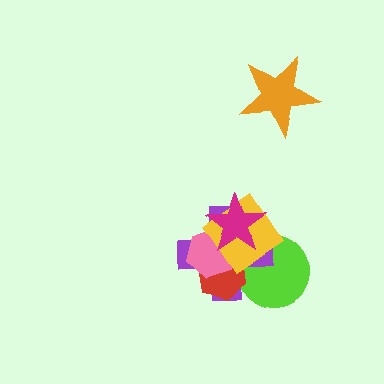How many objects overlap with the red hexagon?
4 objects overlap with the red hexagon.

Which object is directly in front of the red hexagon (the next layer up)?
The pink hexagon is directly in front of the red hexagon.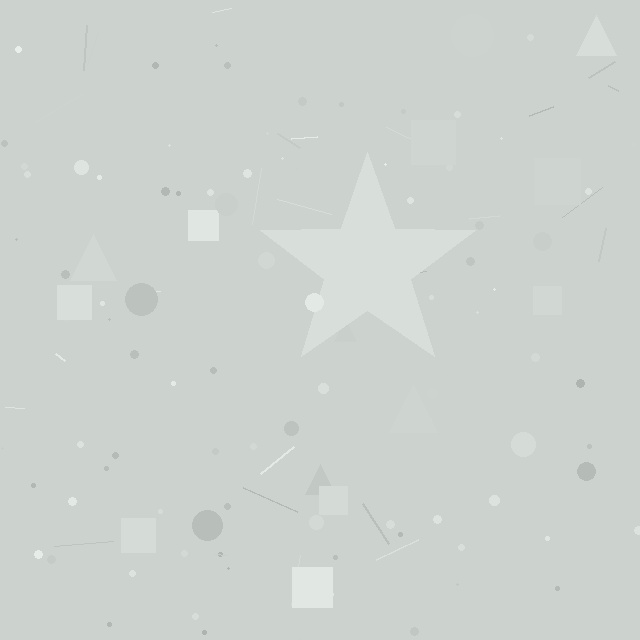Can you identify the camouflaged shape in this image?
The camouflaged shape is a star.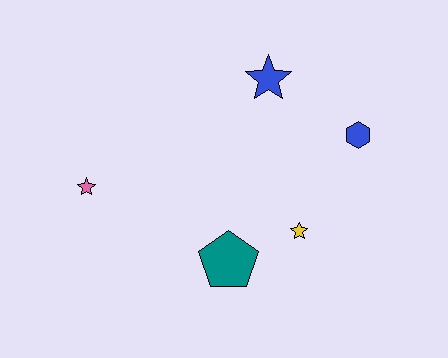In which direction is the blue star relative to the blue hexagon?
The blue star is to the left of the blue hexagon.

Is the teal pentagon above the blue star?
No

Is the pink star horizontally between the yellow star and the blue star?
No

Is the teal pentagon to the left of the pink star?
No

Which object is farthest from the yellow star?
The pink star is farthest from the yellow star.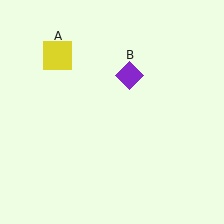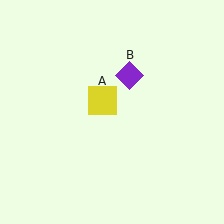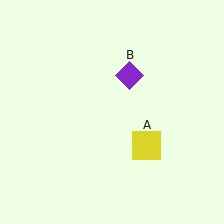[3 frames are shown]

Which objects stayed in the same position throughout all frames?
Purple diamond (object B) remained stationary.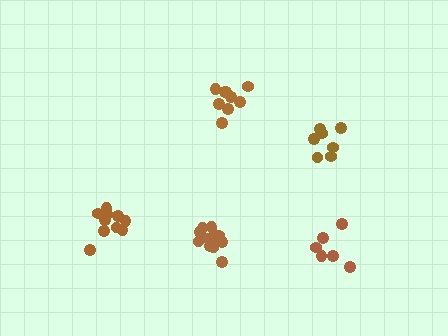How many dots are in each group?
Group 1: 12 dots, Group 2: 9 dots, Group 3: 6 dots, Group 4: 7 dots, Group 5: 10 dots (44 total).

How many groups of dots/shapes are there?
There are 5 groups.